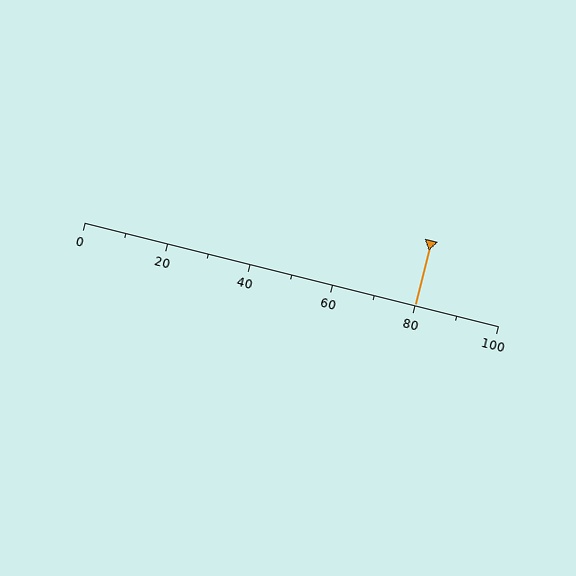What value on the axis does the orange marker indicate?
The marker indicates approximately 80.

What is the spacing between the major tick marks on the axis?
The major ticks are spaced 20 apart.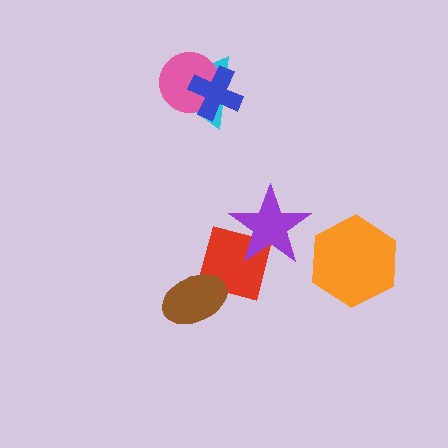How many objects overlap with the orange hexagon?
0 objects overlap with the orange hexagon.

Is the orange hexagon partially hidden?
No, no other shape covers it.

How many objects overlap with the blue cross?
2 objects overlap with the blue cross.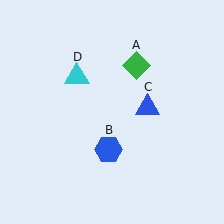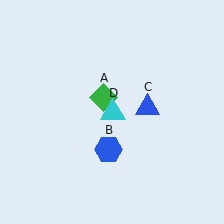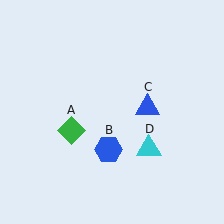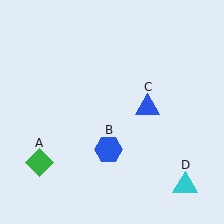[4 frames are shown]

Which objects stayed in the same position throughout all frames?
Blue hexagon (object B) and blue triangle (object C) remained stationary.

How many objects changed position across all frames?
2 objects changed position: green diamond (object A), cyan triangle (object D).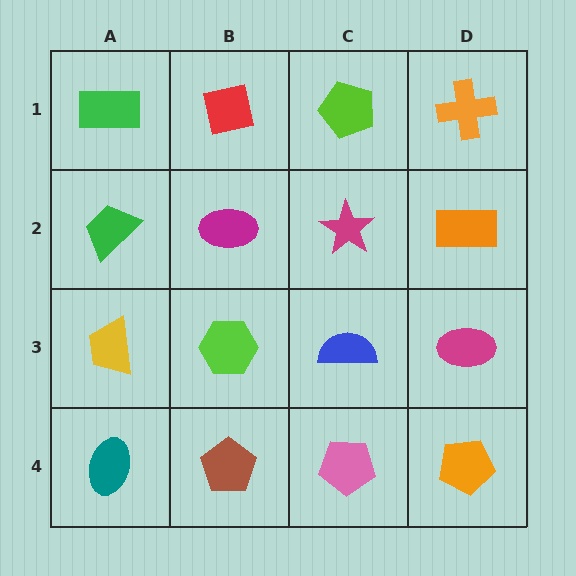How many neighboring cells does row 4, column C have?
3.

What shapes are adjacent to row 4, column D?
A magenta ellipse (row 3, column D), a pink pentagon (row 4, column C).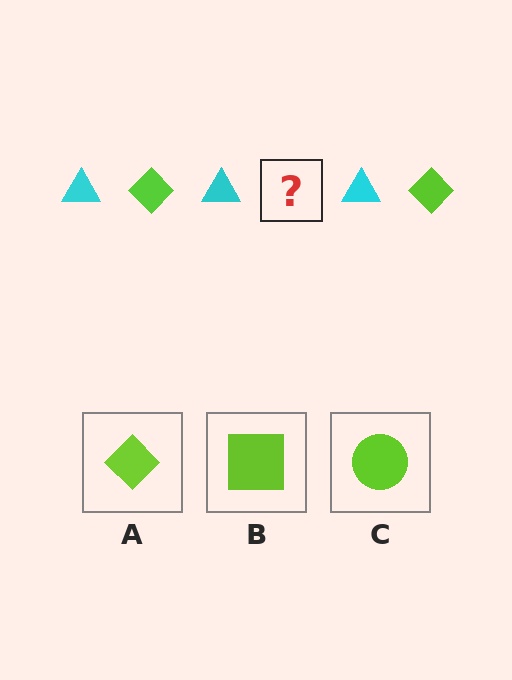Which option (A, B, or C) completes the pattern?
A.